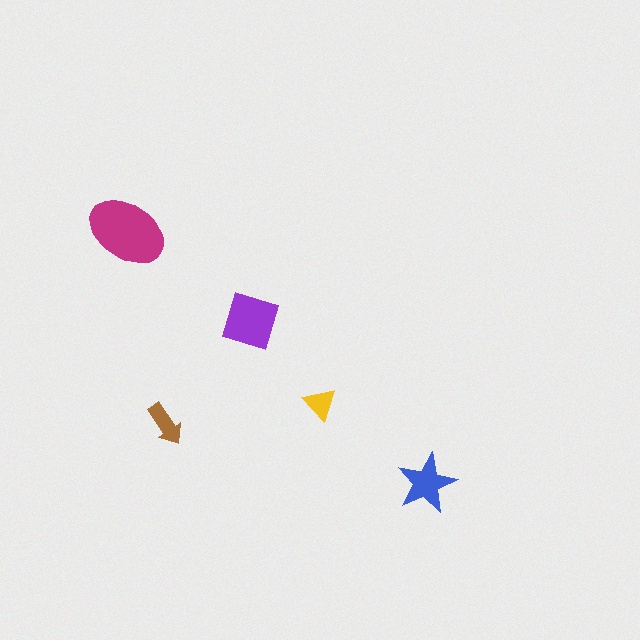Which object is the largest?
The magenta ellipse.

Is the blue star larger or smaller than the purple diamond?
Smaller.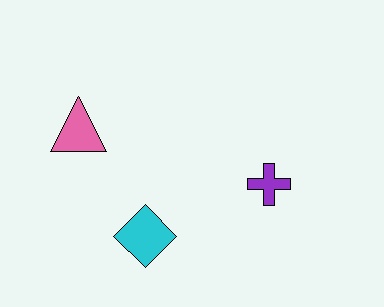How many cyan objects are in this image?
There is 1 cyan object.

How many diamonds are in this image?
There is 1 diamond.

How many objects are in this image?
There are 3 objects.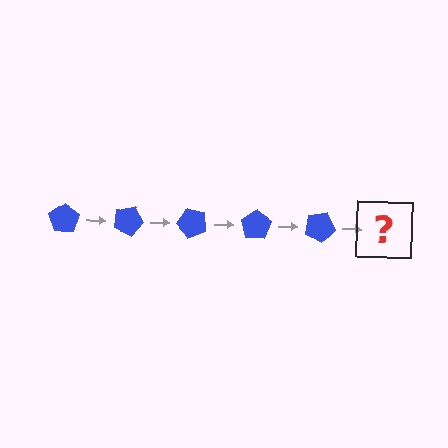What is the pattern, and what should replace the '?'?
The pattern is that the pentagon rotates 25 degrees each step. The '?' should be a blue pentagon rotated 125 degrees.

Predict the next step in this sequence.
The next step is a blue pentagon rotated 125 degrees.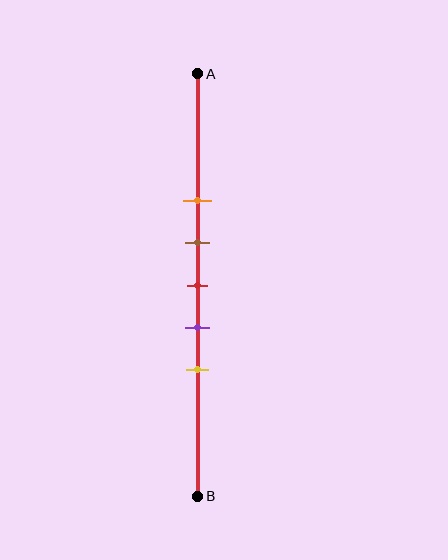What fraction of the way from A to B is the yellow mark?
The yellow mark is approximately 70% (0.7) of the way from A to B.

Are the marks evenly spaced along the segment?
Yes, the marks are approximately evenly spaced.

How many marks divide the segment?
There are 5 marks dividing the segment.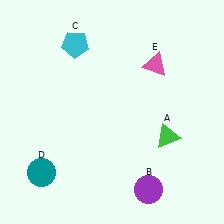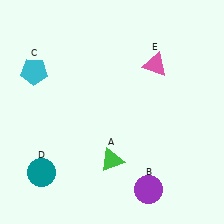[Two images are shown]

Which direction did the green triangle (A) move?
The green triangle (A) moved left.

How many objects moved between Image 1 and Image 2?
2 objects moved between the two images.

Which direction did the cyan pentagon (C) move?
The cyan pentagon (C) moved left.